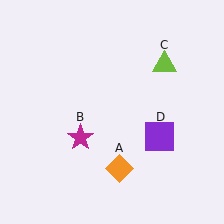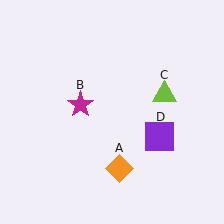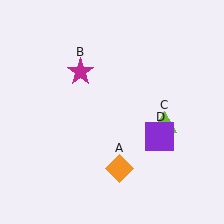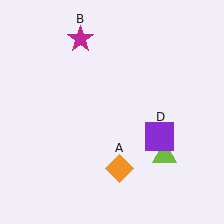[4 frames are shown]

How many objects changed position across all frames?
2 objects changed position: magenta star (object B), lime triangle (object C).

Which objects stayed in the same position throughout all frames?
Orange diamond (object A) and purple square (object D) remained stationary.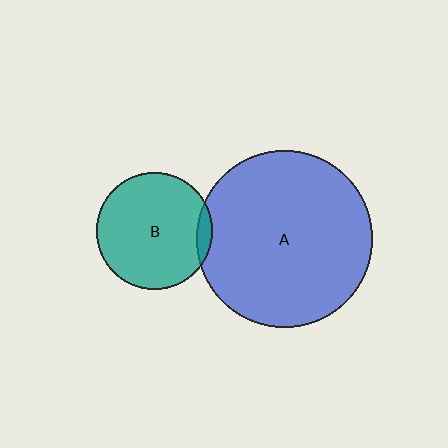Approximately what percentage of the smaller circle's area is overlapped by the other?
Approximately 5%.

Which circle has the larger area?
Circle A (blue).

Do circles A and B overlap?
Yes.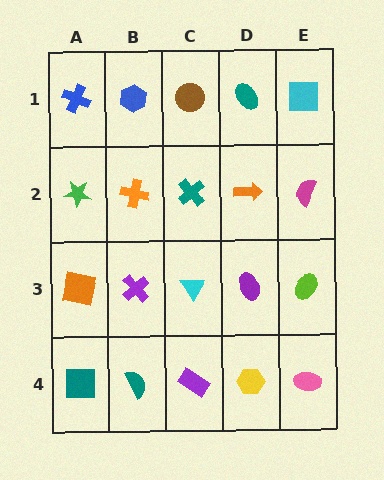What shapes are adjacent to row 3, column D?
An orange arrow (row 2, column D), a yellow hexagon (row 4, column D), a cyan triangle (row 3, column C), a lime ellipse (row 3, column E).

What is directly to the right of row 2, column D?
A magenta semicircle.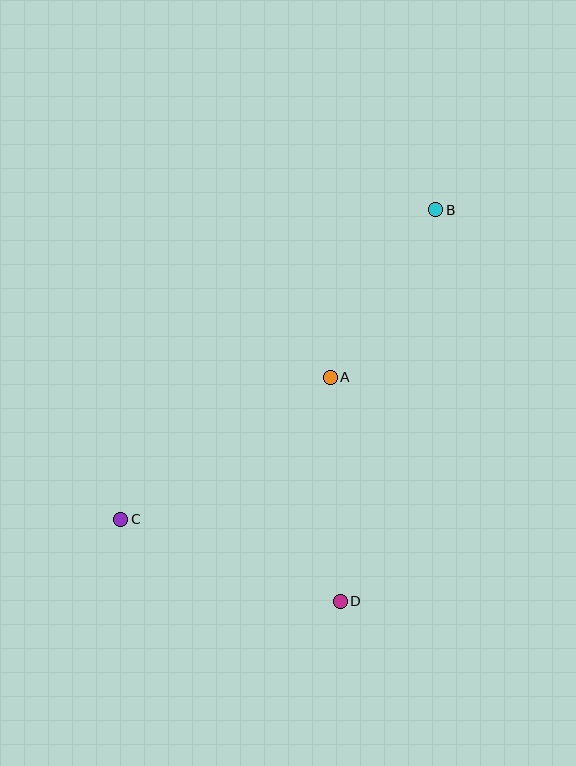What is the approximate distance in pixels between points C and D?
The distance between C and D is approximately 234 pixels.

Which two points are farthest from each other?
Points B and C are farthest from each other.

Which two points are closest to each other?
Points A and B are closest to each other.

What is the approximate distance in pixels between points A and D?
The distance between A and D is approximately 224 pixels.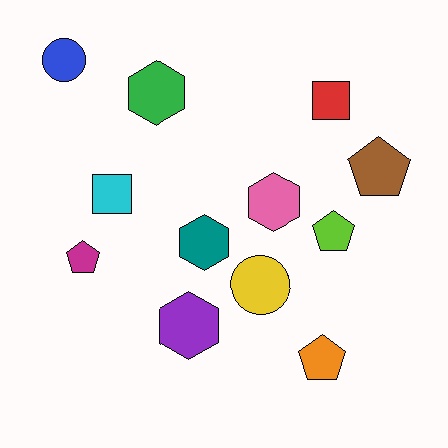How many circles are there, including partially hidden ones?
There are 2 circles.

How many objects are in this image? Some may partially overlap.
There are 12 objects.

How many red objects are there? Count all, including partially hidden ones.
There is 1 red object.